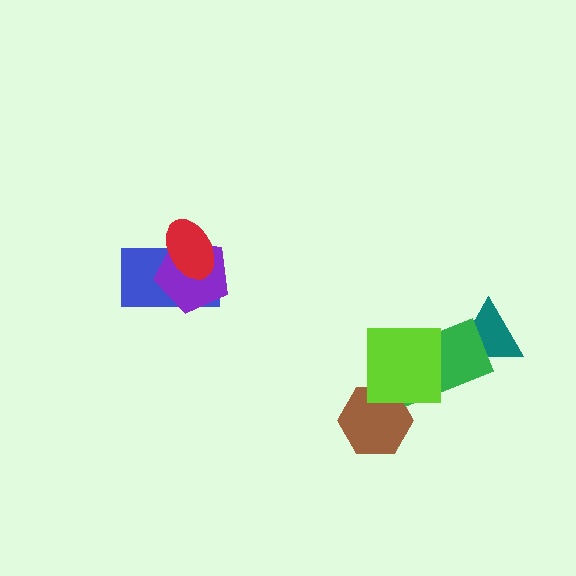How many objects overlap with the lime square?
2 objects overlap with the lime square.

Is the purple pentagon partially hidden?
Yes, it is partially covered by another shape.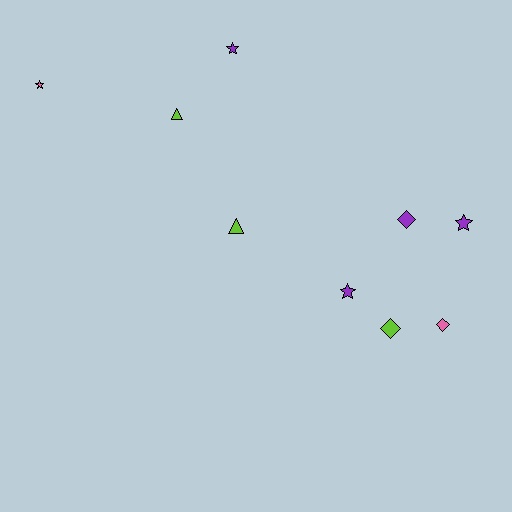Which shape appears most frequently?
Star, with 4 objects.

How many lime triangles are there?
There are 2 lime triangles.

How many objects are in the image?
There are 9 objects.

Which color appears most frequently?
Purple, with 4 objects.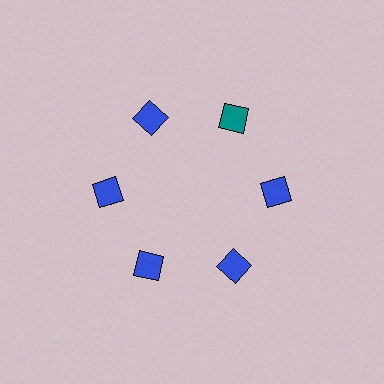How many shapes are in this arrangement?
There are 6 shapes arranged in a ring pattern.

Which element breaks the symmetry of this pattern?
The teal diamond at roughly the 1 o'clock position breaks the symmetry. All other shapes are blue diamonds.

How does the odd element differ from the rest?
It has a different color: teal instead of blue.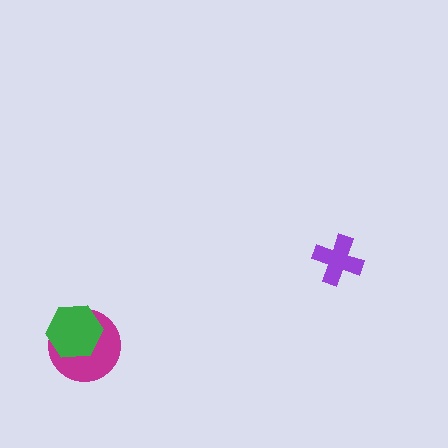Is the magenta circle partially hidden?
Yes, it is partially covered by another shape.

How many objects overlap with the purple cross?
0 objects overlap with the purple cross.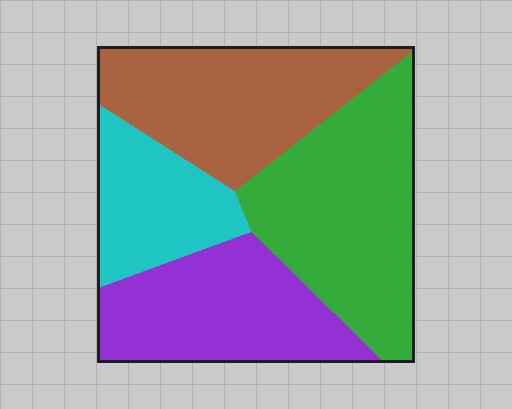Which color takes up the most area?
Green, at roughly 30%.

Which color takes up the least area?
Cyan, at roughly 15%.